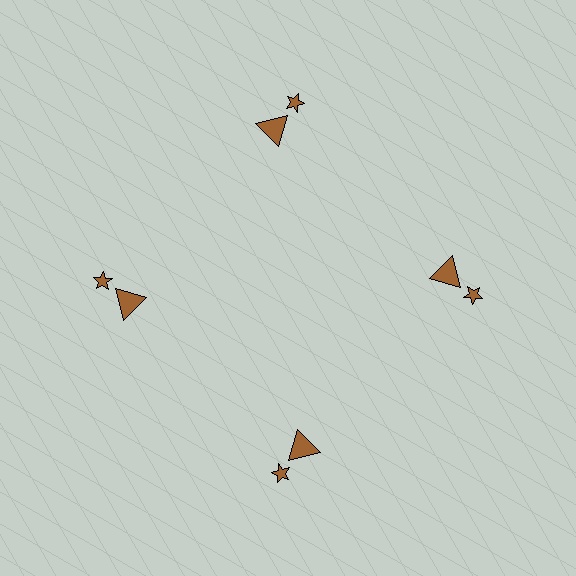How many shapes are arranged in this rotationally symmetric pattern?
There are 8 shapes, arranged in 4 groups of 2.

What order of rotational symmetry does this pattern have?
This pattern has 4-fold rotational symmetry.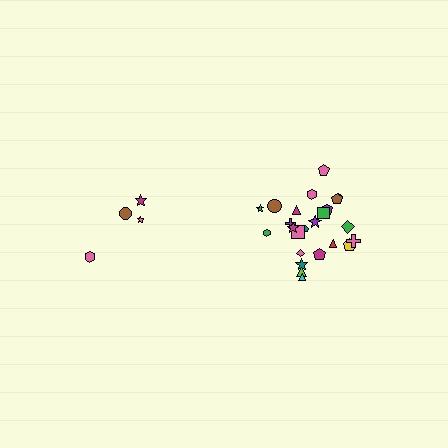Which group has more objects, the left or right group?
The right group.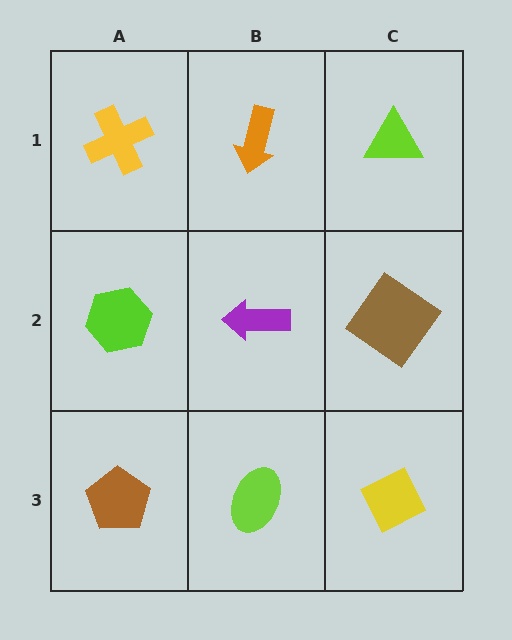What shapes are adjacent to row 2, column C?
A lime triangle (row 1, column C), a yellow diamond (row 3, column C), a purple arrow (row 2, column B).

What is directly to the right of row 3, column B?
A yellow diamond.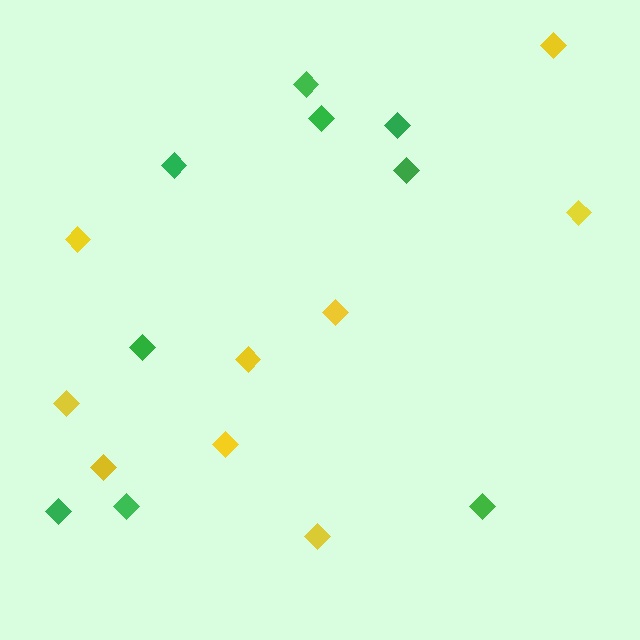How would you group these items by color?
There are 2 groups: one group of yellow diamonds (9) and one group of green diamonds (9).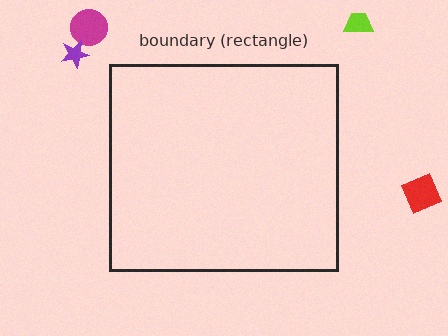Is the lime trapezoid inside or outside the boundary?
Outside.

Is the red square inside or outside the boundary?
Outside.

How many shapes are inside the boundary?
0 inside, 4 outside.